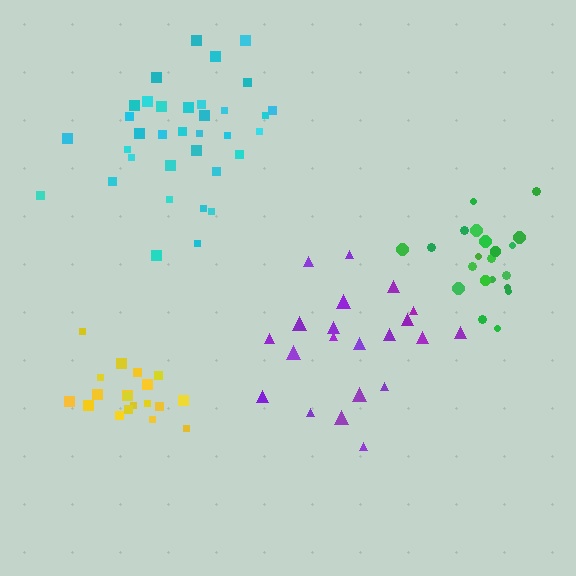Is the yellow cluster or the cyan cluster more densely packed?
Yellow.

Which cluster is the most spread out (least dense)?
Purple.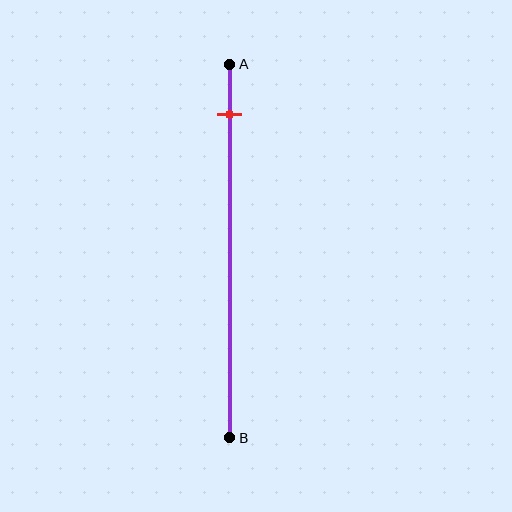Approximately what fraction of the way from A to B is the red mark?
The red mark is approximately 15% of the way from A to B.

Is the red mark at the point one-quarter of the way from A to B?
No, the mark is at about 15% from A, not at the 25% one-quarter point.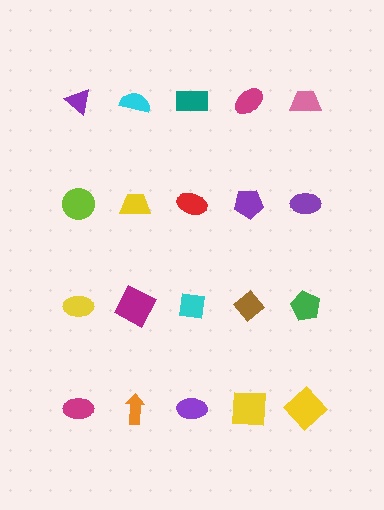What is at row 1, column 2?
A cyan semicircle.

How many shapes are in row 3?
5 shapes.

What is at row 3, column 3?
A cyan square.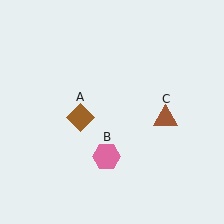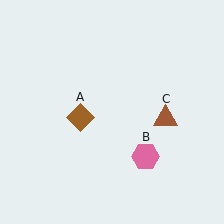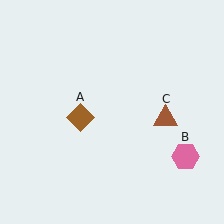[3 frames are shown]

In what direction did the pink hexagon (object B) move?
The pink hexagon (object B) moved right.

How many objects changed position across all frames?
1 object changed position: pink hexagon (object B).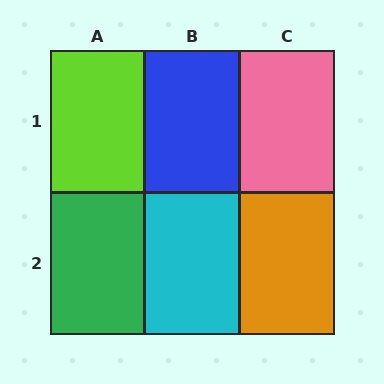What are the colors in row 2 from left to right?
Green, cyan, orange.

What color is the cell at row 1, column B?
Blue.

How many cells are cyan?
1 cell is cyan.